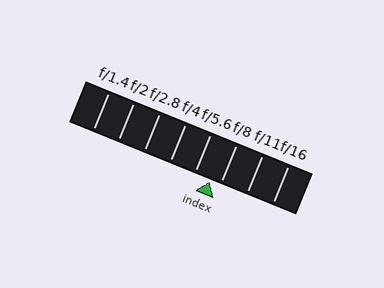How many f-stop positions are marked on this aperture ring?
There are 8 f-stop positions marked.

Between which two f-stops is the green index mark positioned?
The index mark is between f/5.6 and f/8.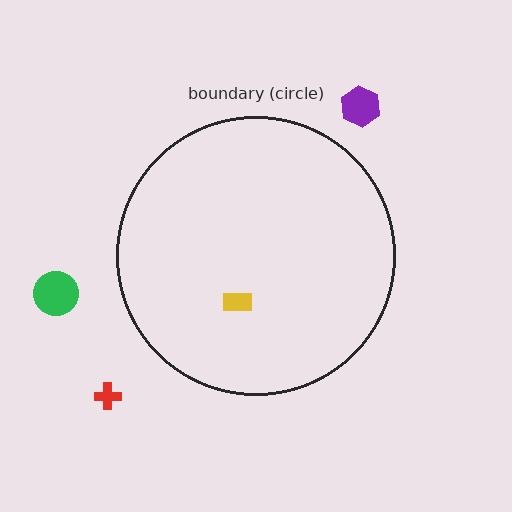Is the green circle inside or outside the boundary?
Outside.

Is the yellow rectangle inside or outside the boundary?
Inside.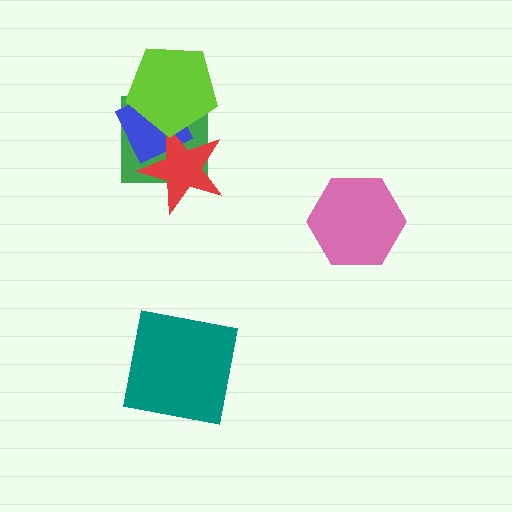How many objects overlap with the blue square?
3 objects overlap with the blue square.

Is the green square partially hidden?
Yes, it is partially covered by another shape.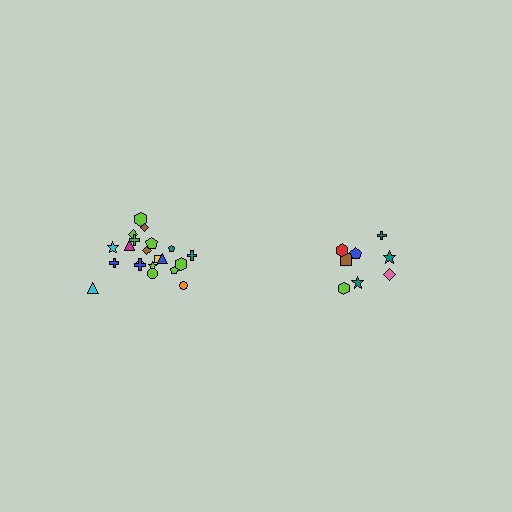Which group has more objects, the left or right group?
The left group.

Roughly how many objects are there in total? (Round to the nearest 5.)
Roughly 30 objects in total.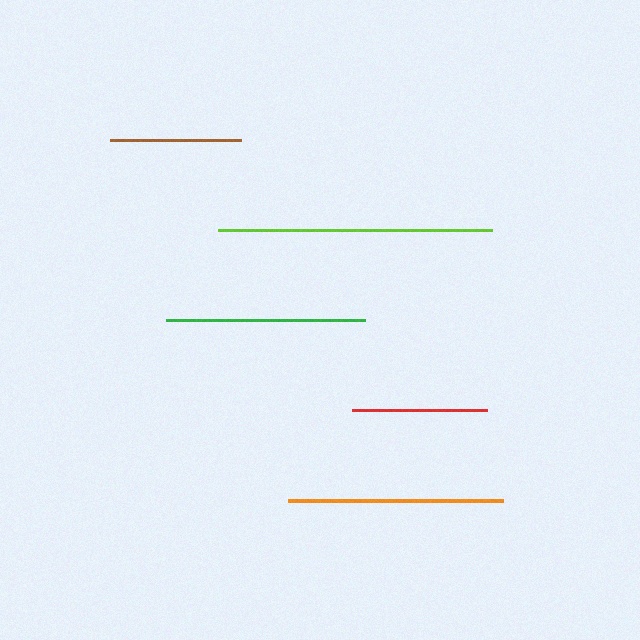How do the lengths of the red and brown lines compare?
The red and brown lines are approximately the same length.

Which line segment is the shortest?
The brown line is the shortest at approximately 132 pixels.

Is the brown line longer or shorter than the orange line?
The orange line is longer than the brown line.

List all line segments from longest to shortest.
From longest to shortest: lime, orange, green, red, brown.